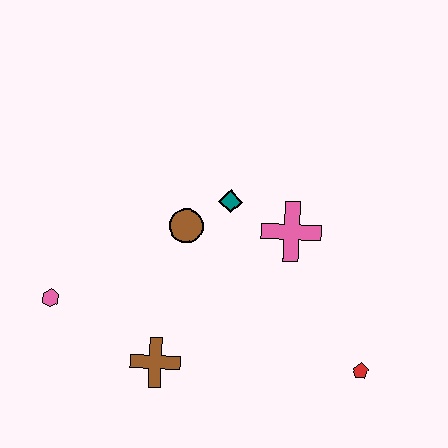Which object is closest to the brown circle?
The teal diamond is closest to the brown circle.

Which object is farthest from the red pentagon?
The pink hexagon is farthest from the red pentagon.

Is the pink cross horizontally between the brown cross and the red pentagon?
Yes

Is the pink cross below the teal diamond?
Yes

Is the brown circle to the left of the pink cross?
Yes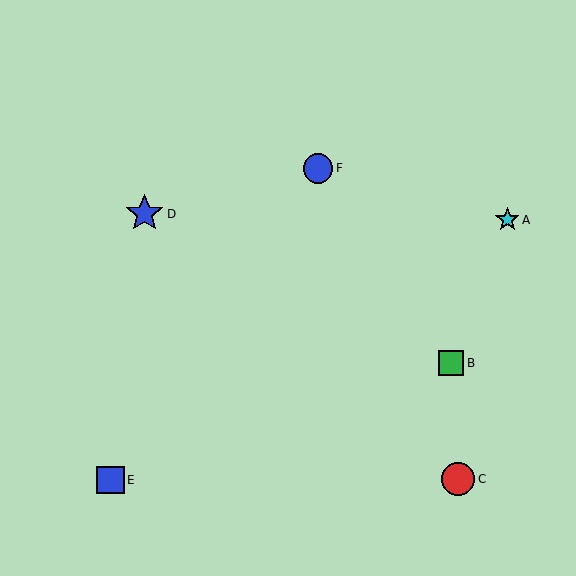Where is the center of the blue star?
The center of the blue star is at (145, 214).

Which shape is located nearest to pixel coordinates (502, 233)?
The cyan star (labeled A) at (507, 220) is nearest to that location.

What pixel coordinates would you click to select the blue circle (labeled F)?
Click at (318, 168) to select the blue circle F.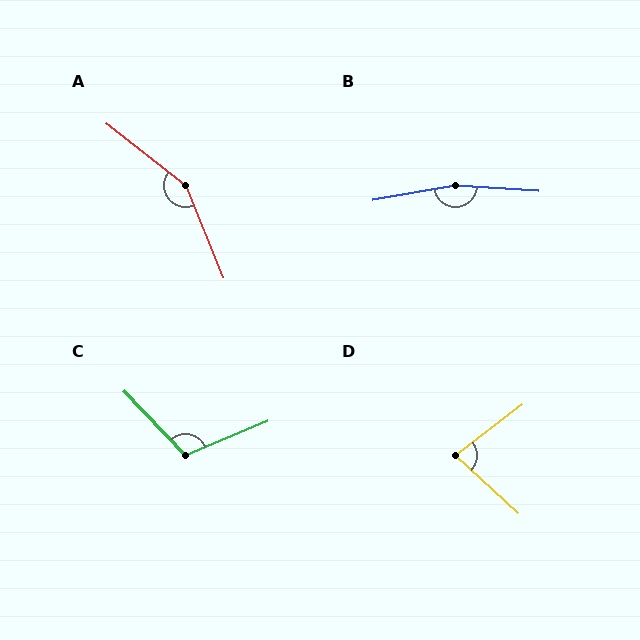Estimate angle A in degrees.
Approximately 150 degrees.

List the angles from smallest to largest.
D (80°), C (111°), A (150°), B (166°).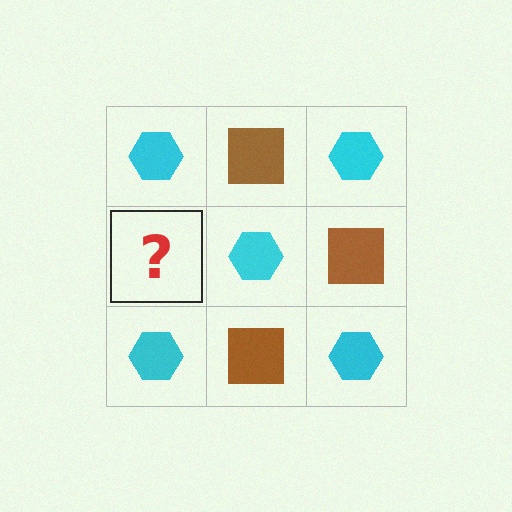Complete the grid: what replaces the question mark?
The question mark should be replaced with a brown square.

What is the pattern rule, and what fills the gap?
The rule is that it alternates cyan hexagon and brown square in a checkerboard pattern. The gap should be filled with a brown square.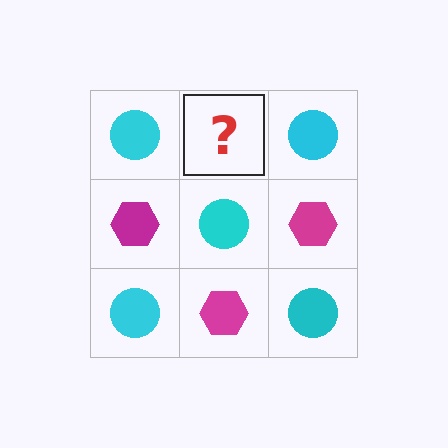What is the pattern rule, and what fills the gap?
The rule is that it alternates cyan circle and magenta hexagon in a checkerboard pattern. The gap should be filled with a magenta hexagon.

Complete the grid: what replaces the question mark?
The question mark should be replaced with a magenta hexagon.